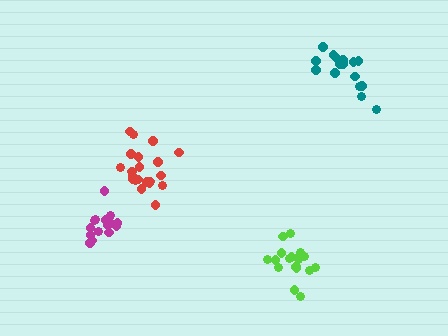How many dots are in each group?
Group 1: 15 dots, Group 2: 19 dots, Group 3: 21 dots, Group 4: 16 dots (71 total).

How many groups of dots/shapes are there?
There are 4 groups.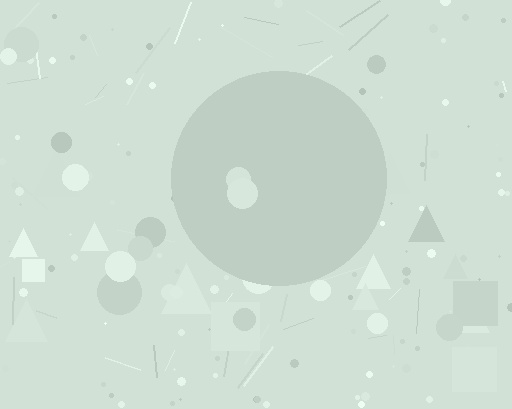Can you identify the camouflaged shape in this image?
The camouflaged shape is a circle.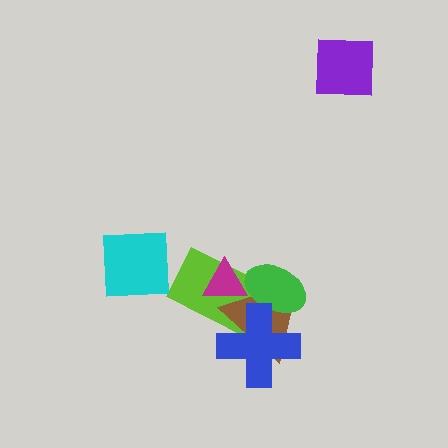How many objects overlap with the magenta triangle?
3 objects overlap with the magenta triangle.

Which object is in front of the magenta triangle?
The green ellipse is in front of the magenta triangle.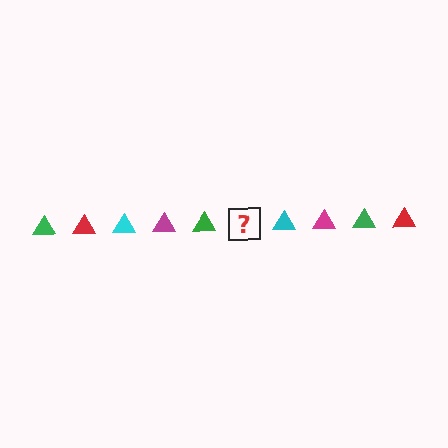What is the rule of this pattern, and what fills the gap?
The rule is that the pattern cycles through green, red, cyan, magenta triangles. The gap should be filled with a red triangle.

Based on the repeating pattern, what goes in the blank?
The blank should be a red triangle.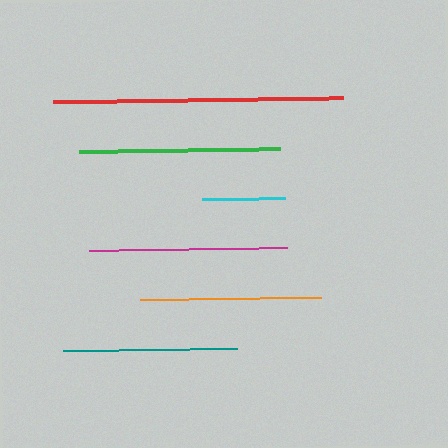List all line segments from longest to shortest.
From longest to shortest: red, green, magenta, orange, teal, cyan.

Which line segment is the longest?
The red line is the longest at approximately 289 pixels.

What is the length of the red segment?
The red segment is approximately 289 pixels long.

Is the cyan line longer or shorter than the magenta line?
The magenta line is longer than the cyan line.